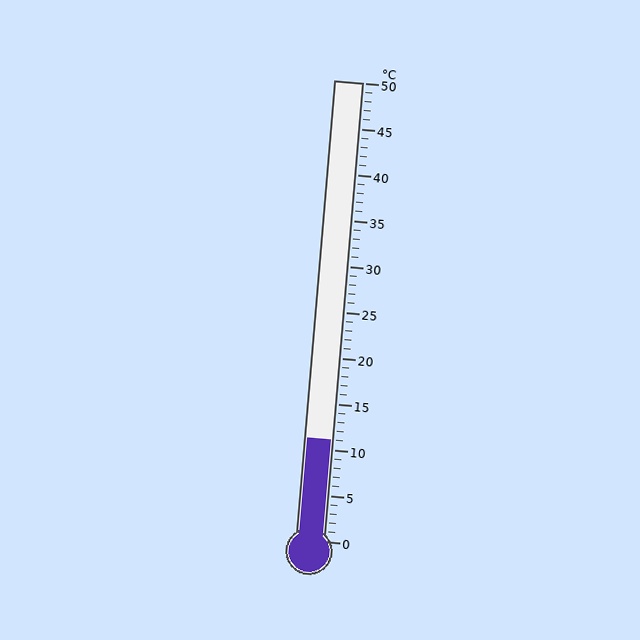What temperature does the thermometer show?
The thermometer shows approximately 11°C.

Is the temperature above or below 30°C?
The temperature is below 30°C.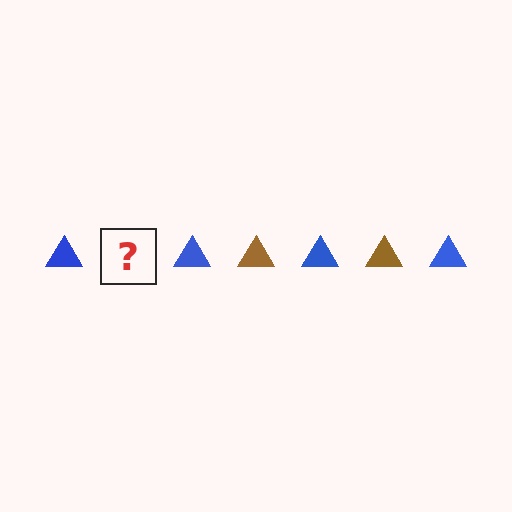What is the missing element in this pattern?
The missing element is a brown triangle.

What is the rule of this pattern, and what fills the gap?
The rule is that the pattern cycles through blue, brown triangles. The gap should be filled with a brown triangle.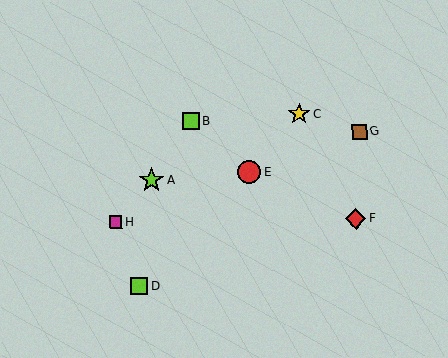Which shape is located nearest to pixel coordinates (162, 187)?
The lime star (labeled A) at (151, 180) is nearest to that location.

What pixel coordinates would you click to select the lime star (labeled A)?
Click at (151, 180) to select the lime star A.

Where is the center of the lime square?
The center of the lime square is at (139, 286).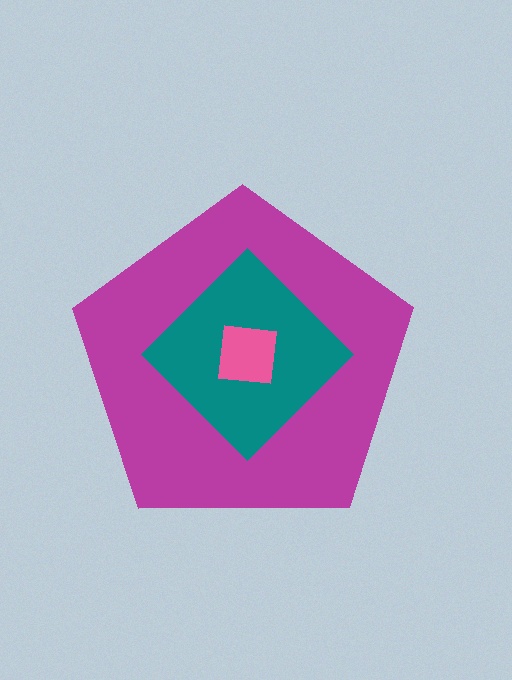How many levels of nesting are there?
3.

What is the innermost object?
The pink square.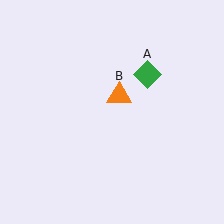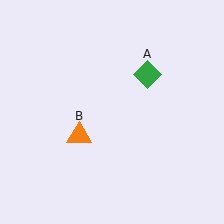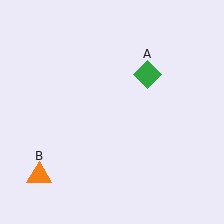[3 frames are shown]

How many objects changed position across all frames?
1 object changed position: orange triangle (object B).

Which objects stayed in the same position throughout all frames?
Green diamond (object A) remained stationary.